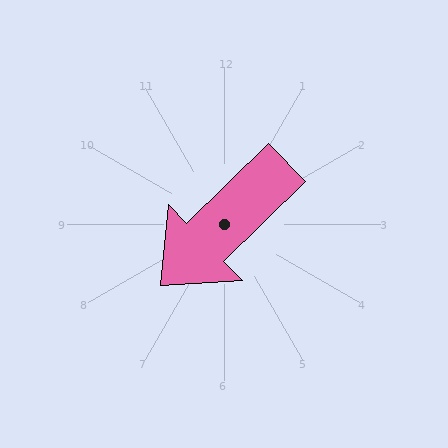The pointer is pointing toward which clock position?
Roughly 8 o'clock.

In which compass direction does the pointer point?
Southwest.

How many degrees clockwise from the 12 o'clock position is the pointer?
Approximately 226 degrees.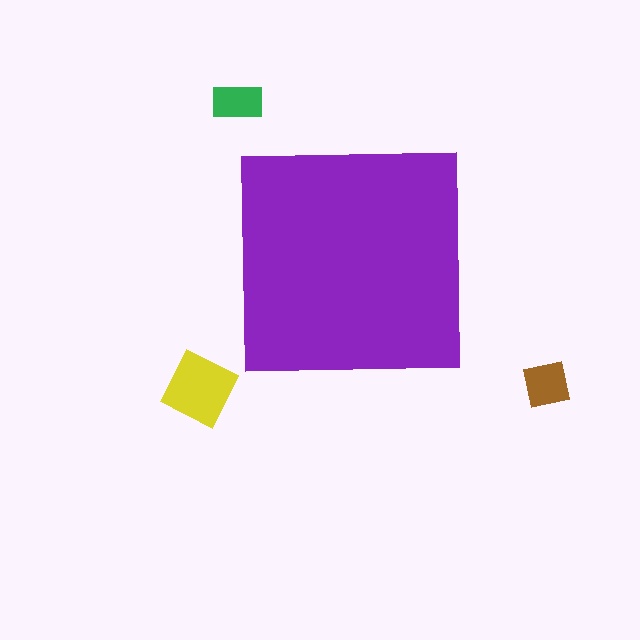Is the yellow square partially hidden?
No, the yellow square is fully visible.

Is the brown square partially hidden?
No, the brown square is fully visible.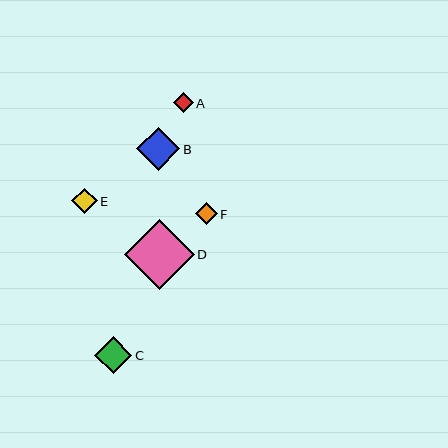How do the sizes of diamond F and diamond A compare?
Diamond F and diamond A are approximately the same size.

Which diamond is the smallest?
Diamond A is the smallest with a size of approximately 20 pixels.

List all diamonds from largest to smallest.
From largest to smallest: D, B, C, E, F, A.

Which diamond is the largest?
Diamond D is the largest with a size of approximately 69 pixels.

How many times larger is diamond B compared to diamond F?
Diamond B is approximately 2.0 times the size of diamond F.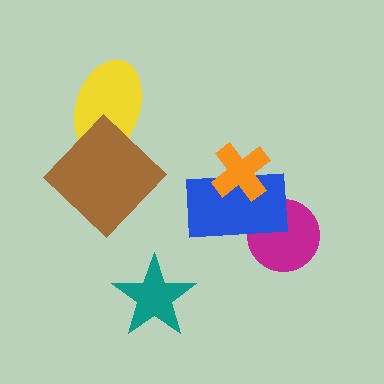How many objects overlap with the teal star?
0 objects overlap with the teal star.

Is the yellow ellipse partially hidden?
Yes, it is partially covered by another shape.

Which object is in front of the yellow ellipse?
The brown diamond is in front of the yellow ellipse.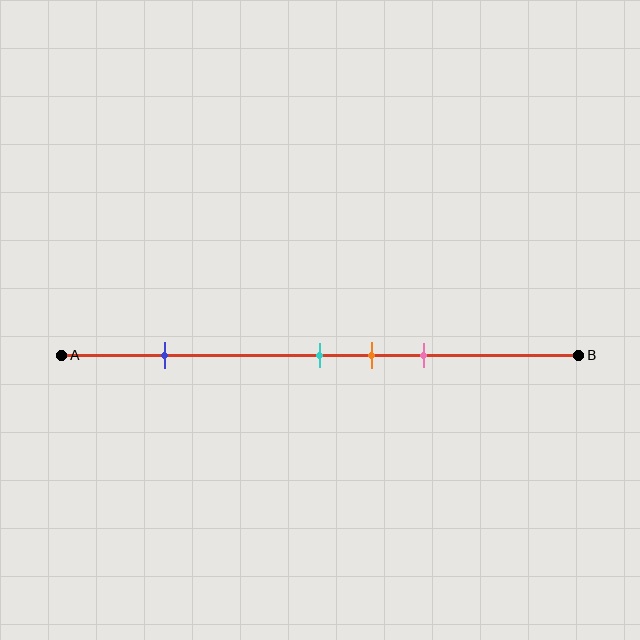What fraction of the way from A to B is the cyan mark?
The cyan mark is approximately 50% (0.5) of the way from A to B.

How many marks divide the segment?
There are 4 marks dividing the segment.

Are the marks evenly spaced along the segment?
No, the marks are not evenly spaced.